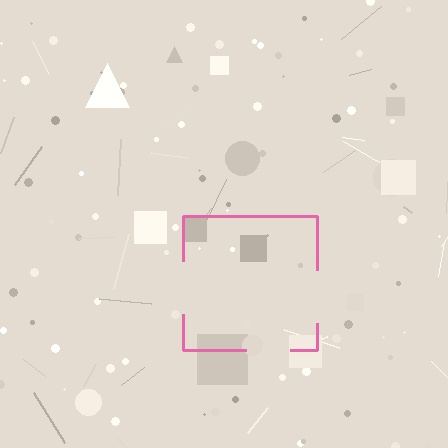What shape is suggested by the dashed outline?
The dashed outline suggests a square.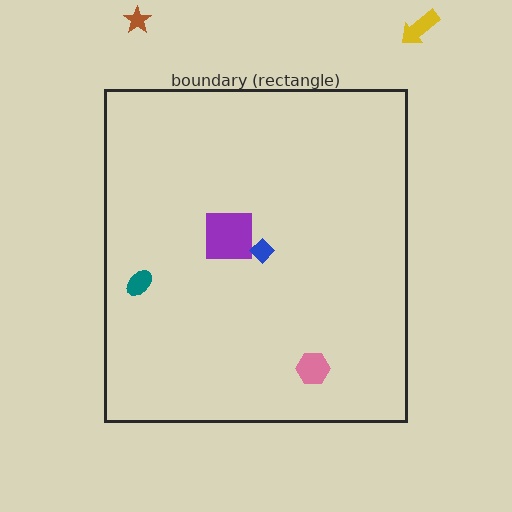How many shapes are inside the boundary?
4 inside, 2 outside.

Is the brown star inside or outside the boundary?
Outside.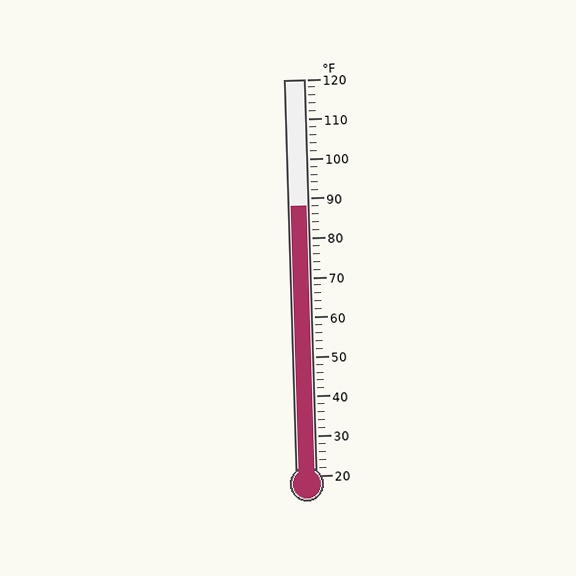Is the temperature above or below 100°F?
The temperature is below 100°F.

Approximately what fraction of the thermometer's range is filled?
The thermometer is filled to approximately 70% of its range.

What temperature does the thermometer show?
The thermometer shows approximately 88°F.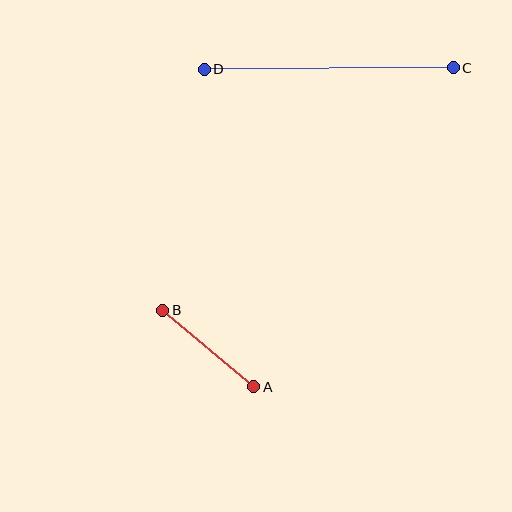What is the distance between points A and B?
The distance is approximately 119 pixels.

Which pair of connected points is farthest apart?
Points C and D are farthest apart.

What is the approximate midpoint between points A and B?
The midpoint is at approximately (208, 348) pixels.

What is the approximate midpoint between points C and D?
The midpoint is at approximately (329, 68) pixels.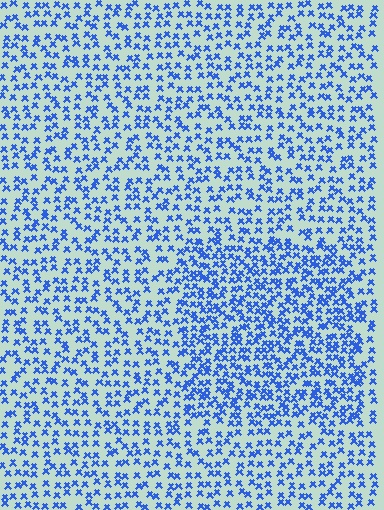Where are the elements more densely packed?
The elements are more densely packed inside the rectangle boundary.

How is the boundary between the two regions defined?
The boundary is defined by a change in element density (approximately 1.7x ratio). All elements are the same color, size, and shape.